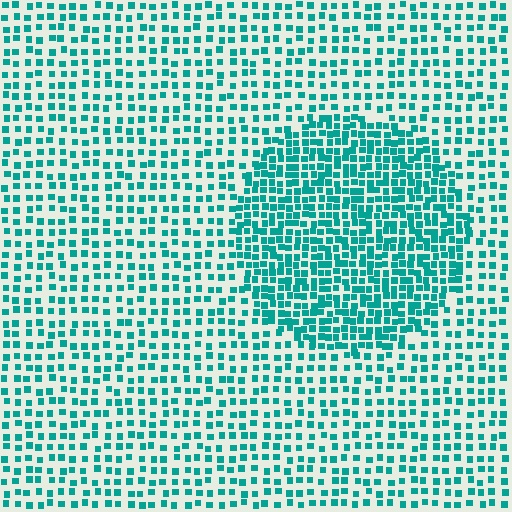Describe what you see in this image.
The image contains small teal elements arranged at two different densities. A circle-shaped region is visible where the elements are more densely packed than the surrounding area.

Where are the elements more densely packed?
The elements are more densely packed inside the circle boundary.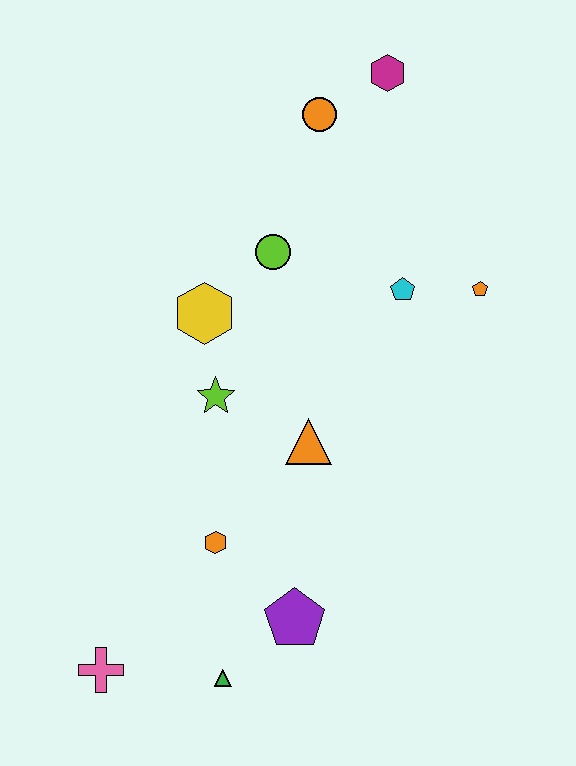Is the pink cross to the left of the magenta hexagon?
Yes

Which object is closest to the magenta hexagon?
The orange circle is closest to the magenta hexagon.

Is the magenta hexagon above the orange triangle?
Yes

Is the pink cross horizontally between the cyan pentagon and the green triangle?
No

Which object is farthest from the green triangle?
The magenta hexagon is farthest from the green triangle.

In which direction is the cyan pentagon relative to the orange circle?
The cyan pentagon is below the orange circle.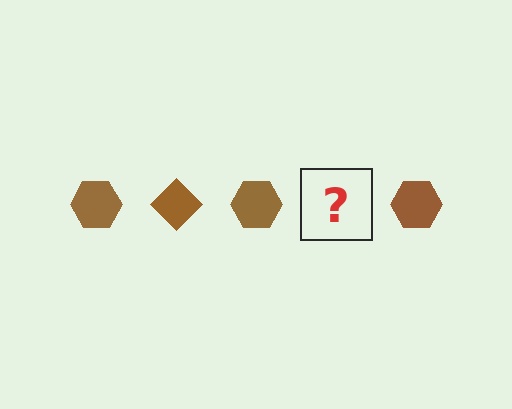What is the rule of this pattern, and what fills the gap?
The rule is that the pattern cycles through hexagon, diamond shapes in brown. The gap should be filled with a brown diamond.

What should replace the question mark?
The question mark should be replaced with a brown diamond.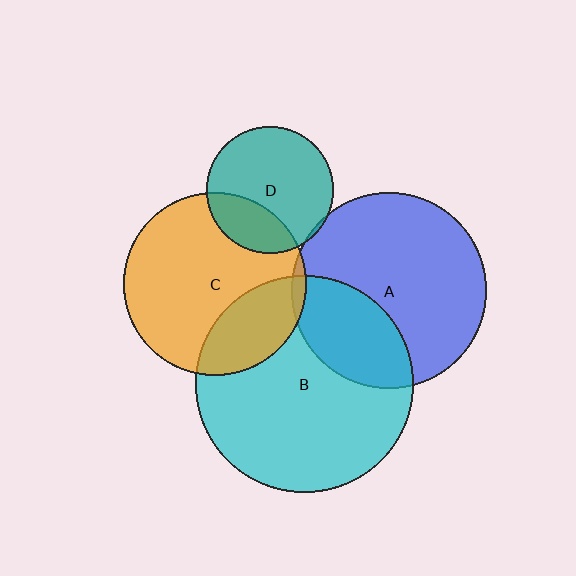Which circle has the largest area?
Circle B (cyan).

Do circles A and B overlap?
Yes.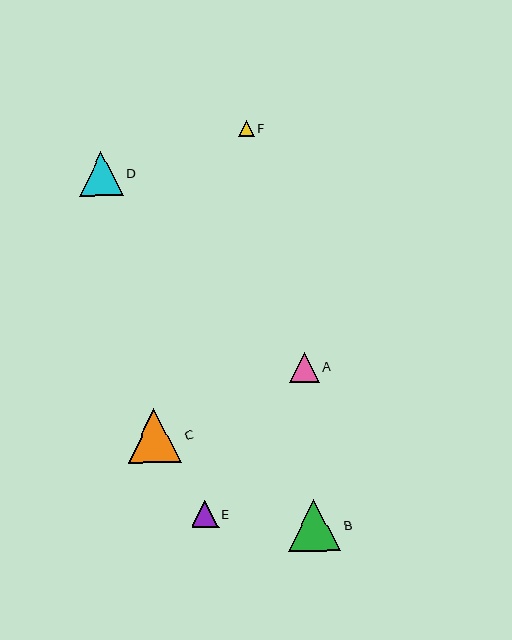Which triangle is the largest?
Triangle C is the largest with a size of approximately 54 pixels.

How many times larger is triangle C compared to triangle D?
Triangle C is approximately 1.2 times the size of triangle D.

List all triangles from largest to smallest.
From largest to smallest: C, B, D, A, E, F.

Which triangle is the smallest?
Triangle F is the smallest with a size of approximately 16 pixels.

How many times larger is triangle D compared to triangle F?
Triangle D is approximately 2.7 times the size of triangle F.